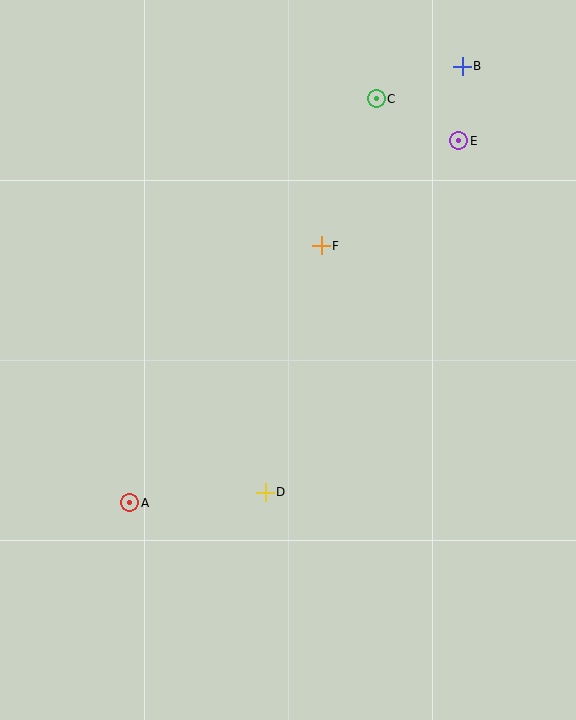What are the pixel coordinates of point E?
Point E is at (459, 141).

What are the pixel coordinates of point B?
Point B is at (462, 66).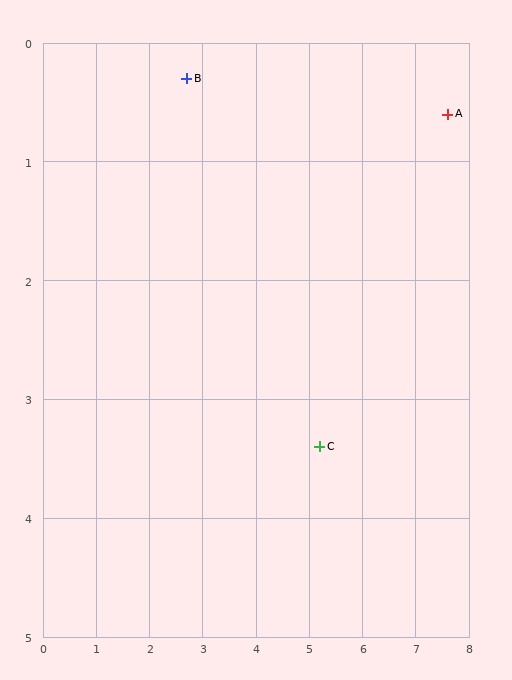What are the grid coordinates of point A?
Point A is at approximately (7.6, 0.6).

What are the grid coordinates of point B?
Point B is at approximately (2.7, 0.3).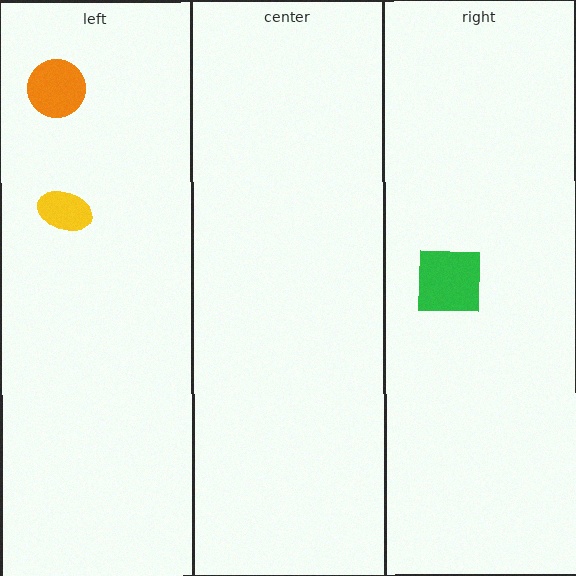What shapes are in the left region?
The yellow ellipse, the orange circle.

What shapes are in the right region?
The green square.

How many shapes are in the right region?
1.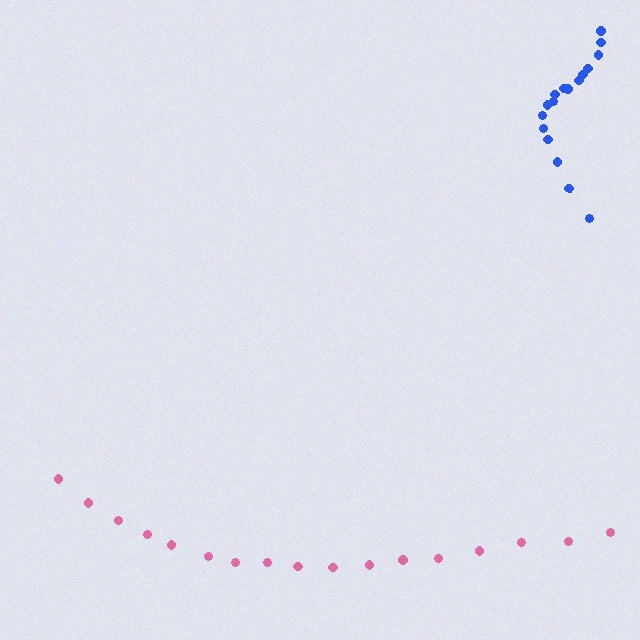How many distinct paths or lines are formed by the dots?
There are 2 distinct paths.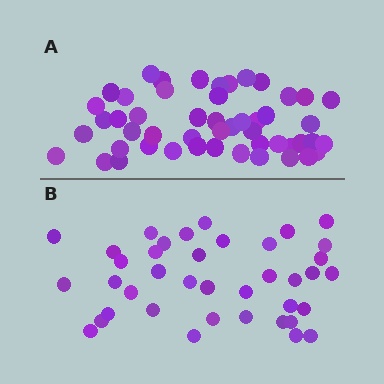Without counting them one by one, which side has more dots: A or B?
Region A (the top region) has more dots.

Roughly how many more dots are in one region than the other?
Region A has roughly 12 or so more dots than region B.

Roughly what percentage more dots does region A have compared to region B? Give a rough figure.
About 30% more.